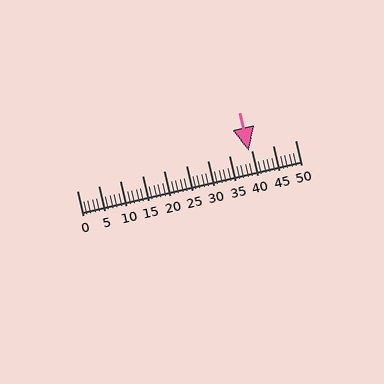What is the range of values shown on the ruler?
The ruler shows values from 0 to 50.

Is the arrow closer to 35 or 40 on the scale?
The arrow is closer to 40.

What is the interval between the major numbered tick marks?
The major tick marks are spaced 5 units apart.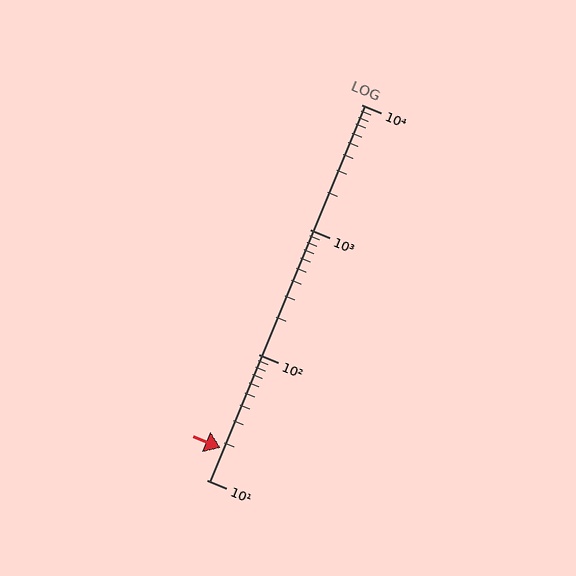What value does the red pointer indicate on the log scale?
The pointer indicates approximately 18.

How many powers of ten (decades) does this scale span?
The scale spans 3 decades, from 10 to 10000.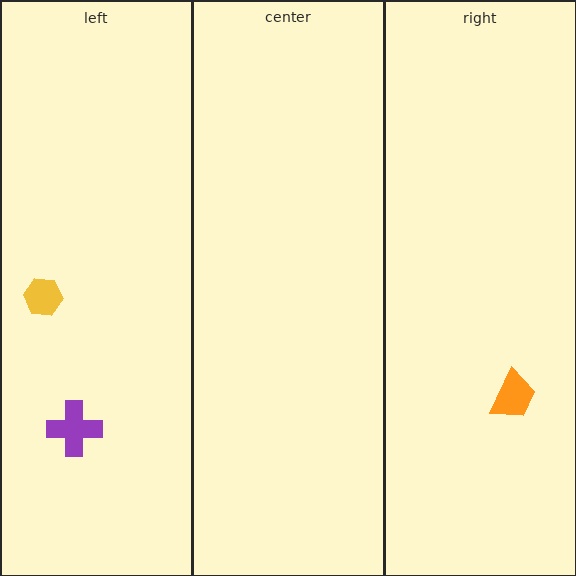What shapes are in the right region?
The orange trapezoid.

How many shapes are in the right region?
1.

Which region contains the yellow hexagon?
The left region.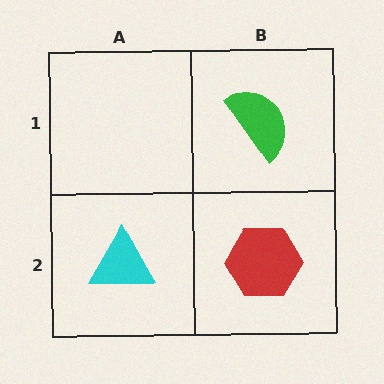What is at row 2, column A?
A cyan triangle.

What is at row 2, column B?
A red hexagon.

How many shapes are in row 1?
1 shape.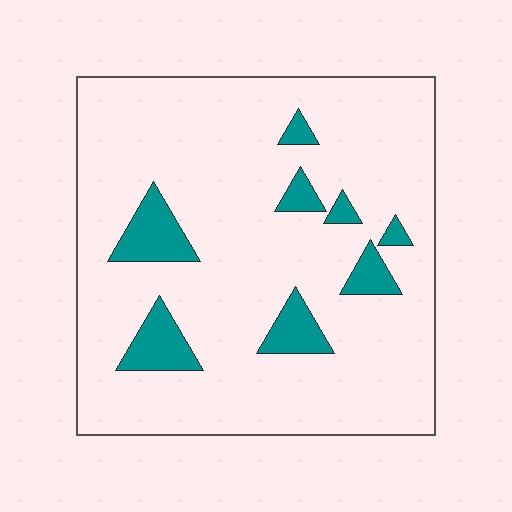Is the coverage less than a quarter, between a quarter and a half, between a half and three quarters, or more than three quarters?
Less than a quarter.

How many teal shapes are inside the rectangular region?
8.